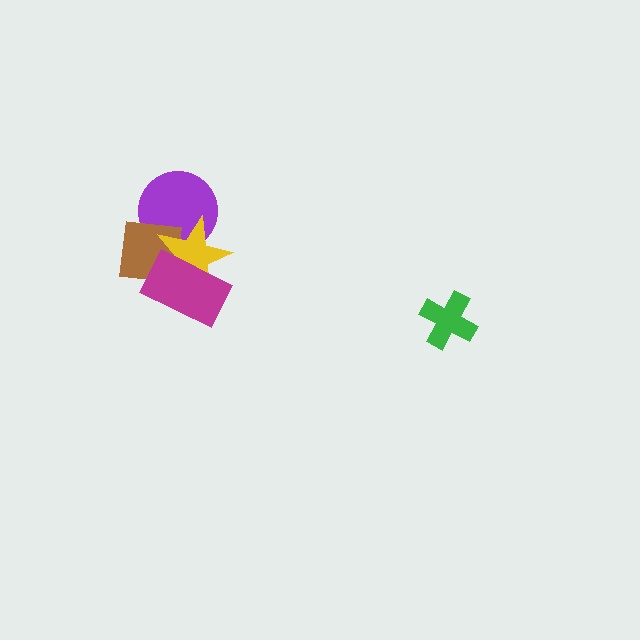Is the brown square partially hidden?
Yes, it is partially covered by another shape.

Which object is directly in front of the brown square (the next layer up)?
The yellow star is directly in front of the brown square.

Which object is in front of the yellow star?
The magenta rectangle is in front of the yellow star.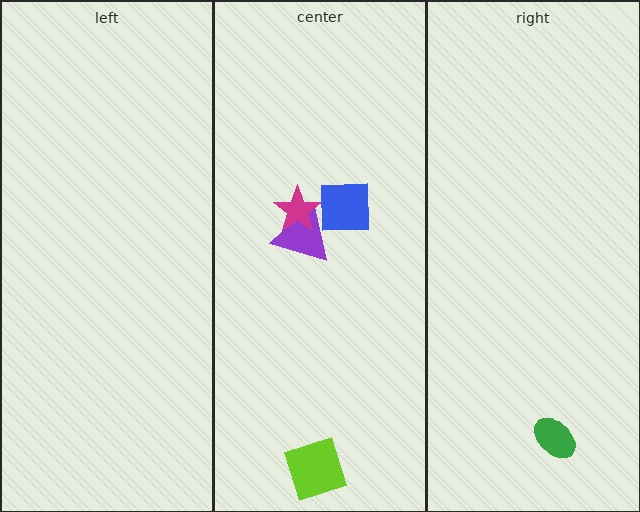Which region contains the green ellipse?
The right region.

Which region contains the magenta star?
The center region.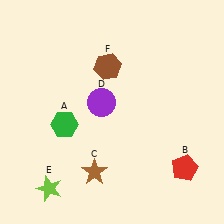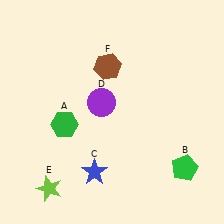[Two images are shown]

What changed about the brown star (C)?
In Image 1, C is brown. In Image 2, it changed to blue.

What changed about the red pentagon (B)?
In Image 1, B is red. In Image 2, it changed to green.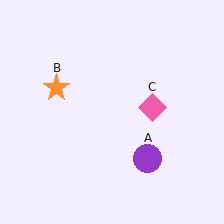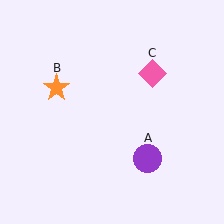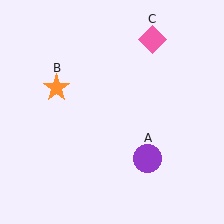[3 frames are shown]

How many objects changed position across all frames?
1 object changed position: pink diamond (object C).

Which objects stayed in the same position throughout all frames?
Purple circle (object A) and orange star (object B) remained stationary.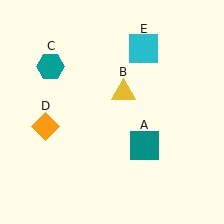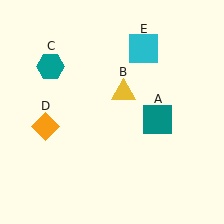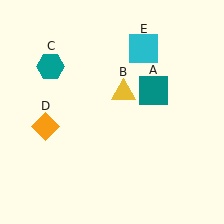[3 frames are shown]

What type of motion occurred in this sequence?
The teal square (object A) rotated counterclockwise around the center of the scene.